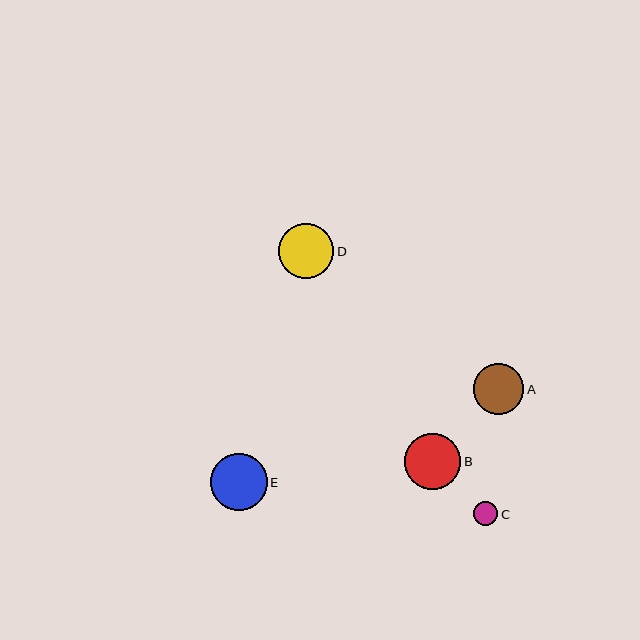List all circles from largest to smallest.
From largest to smallest: E, B, D, A, C.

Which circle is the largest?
Circle E is the largest with a size of approximately 57 pixels.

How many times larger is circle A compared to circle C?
Circle A is approximately 2.0 times the size of circle C.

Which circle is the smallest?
Circle C is the smallest with a size of approximately 25 pixels.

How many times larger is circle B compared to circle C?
Circle B is approximately 2.2 times the size of circle C.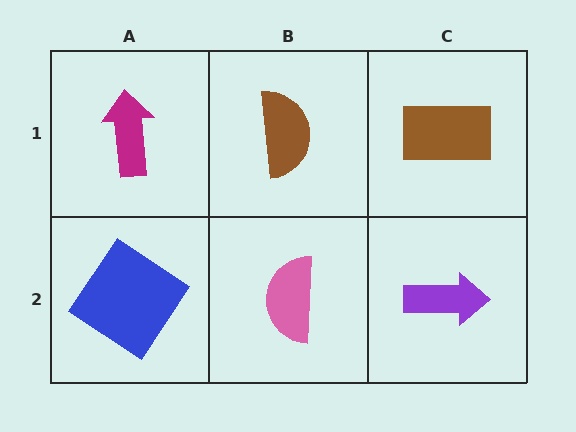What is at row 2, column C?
A purple arrow.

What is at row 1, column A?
A magenta arrow.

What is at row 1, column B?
A brown semicircle.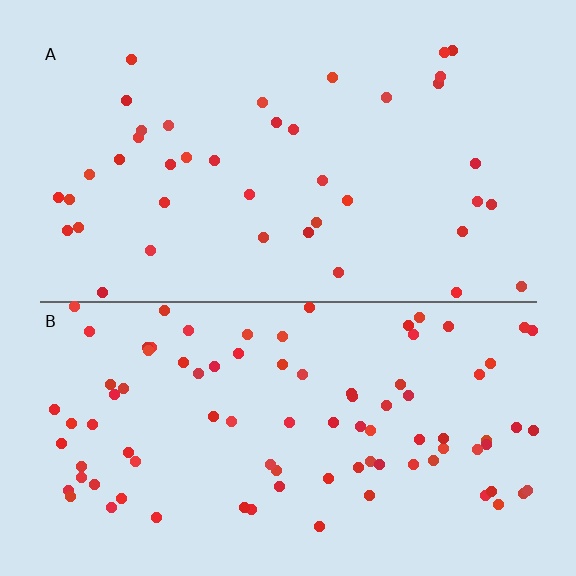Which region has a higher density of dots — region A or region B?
B (the bottom).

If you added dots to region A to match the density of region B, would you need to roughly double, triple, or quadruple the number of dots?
Approximately double.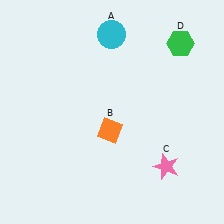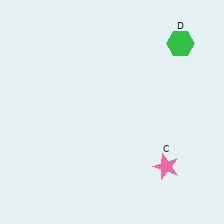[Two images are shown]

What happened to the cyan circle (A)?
The cyan circle (A) was removed in Image 2. It was in the top-left area of Image 1.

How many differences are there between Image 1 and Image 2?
There are 2 differences between the two images.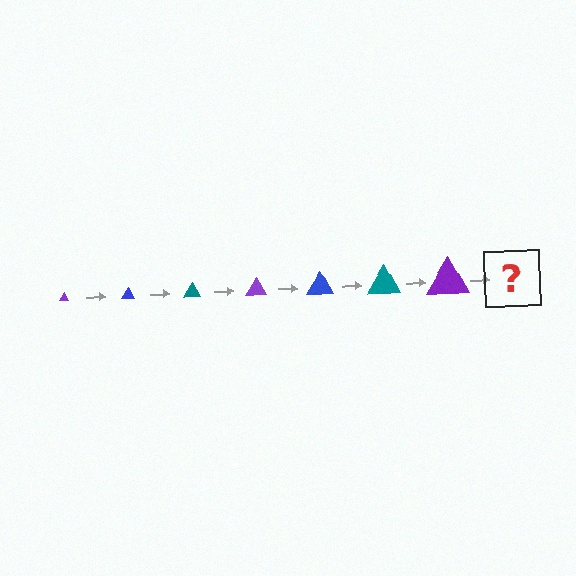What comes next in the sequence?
The next element should be a blue triangle, larger than the previous one.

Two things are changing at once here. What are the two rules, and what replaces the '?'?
The two rules are that the triangle grows larger each step and the color cycles through purple, blue, and teal. The '?' should be a blue triangle, larger than the previous one.